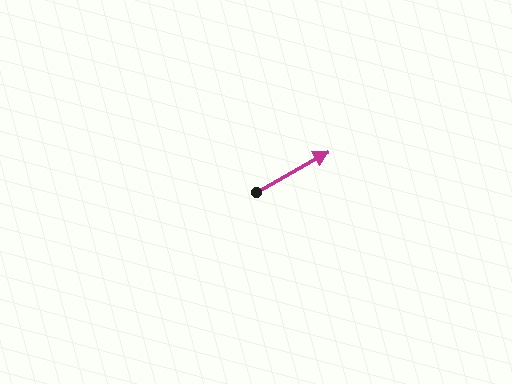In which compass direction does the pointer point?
Northeast.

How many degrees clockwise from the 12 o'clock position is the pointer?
Approximately 61 degrees.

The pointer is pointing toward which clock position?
Roughly 2 o'clock.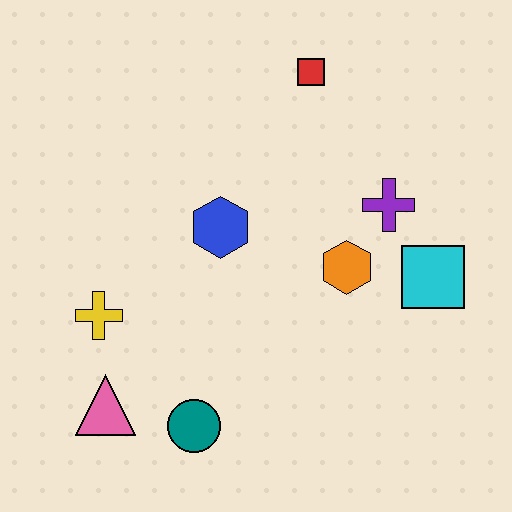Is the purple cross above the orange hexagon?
Yes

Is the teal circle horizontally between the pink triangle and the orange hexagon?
Yes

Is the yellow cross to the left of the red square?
Yes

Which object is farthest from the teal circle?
The red square is farthest from the teal circle.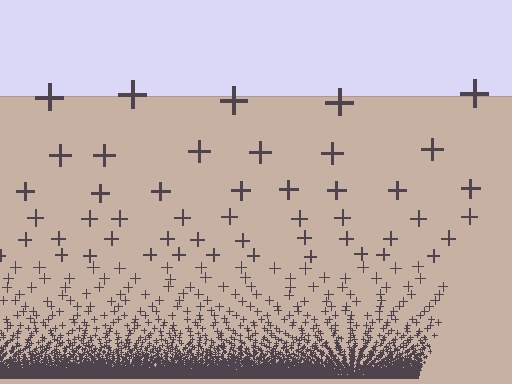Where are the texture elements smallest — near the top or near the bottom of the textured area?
Near the bottom.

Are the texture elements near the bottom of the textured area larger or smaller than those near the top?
Smaller. The gradient is inverted — elements near the bottom are smaller and denser.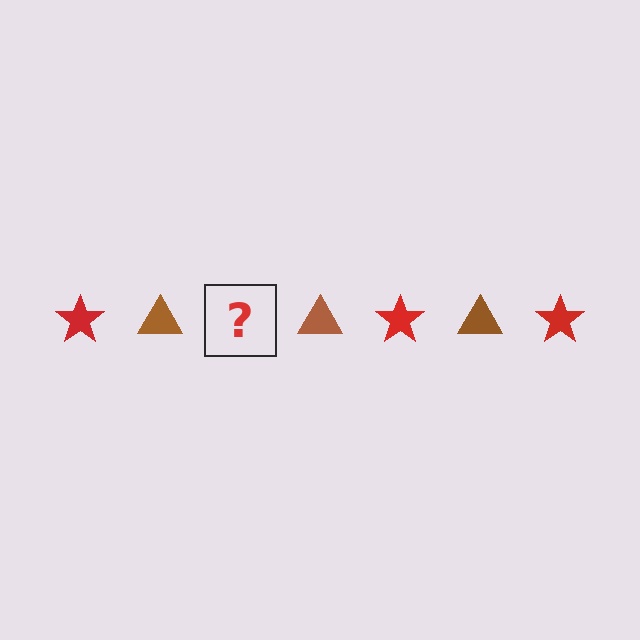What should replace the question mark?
The question mark should be replaced with a red star.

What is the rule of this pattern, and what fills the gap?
The rule is that the pattern alternates between red star and brown triangle. The gap should be filled with a red star.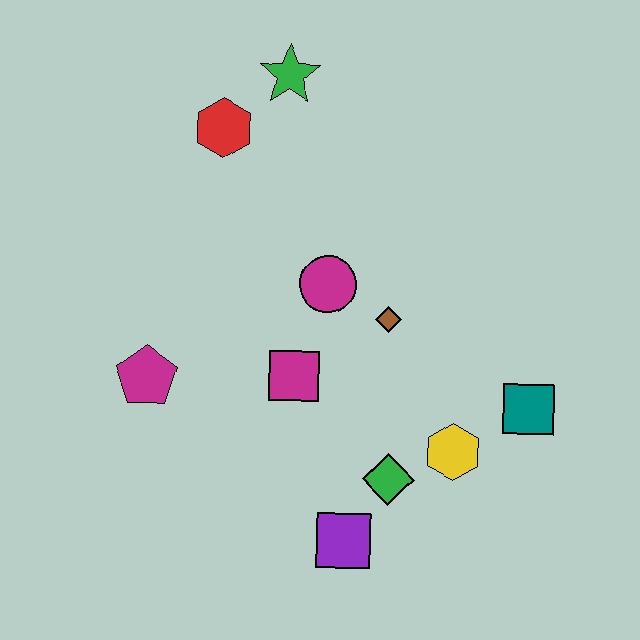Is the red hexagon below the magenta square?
No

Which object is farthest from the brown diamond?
The green star is farthest from the brown diamond.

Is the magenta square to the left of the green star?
No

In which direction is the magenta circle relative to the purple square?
The magenta circle is above the purple square.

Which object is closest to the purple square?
The green diamond is closest to the purple square.